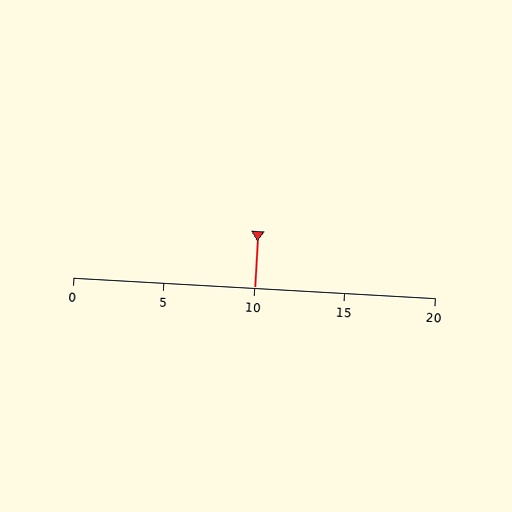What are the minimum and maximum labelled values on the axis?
The axis runs from 0 to 20.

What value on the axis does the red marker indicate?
The marker indicates approximately 10.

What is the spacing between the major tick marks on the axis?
The major ticks are spaced 5 apart.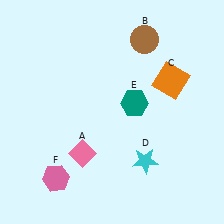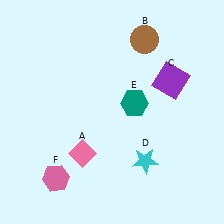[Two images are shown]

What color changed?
The square (C) changed from orange in Image 1 to purple in Image 2.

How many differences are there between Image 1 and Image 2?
There is 1 difference between the two images.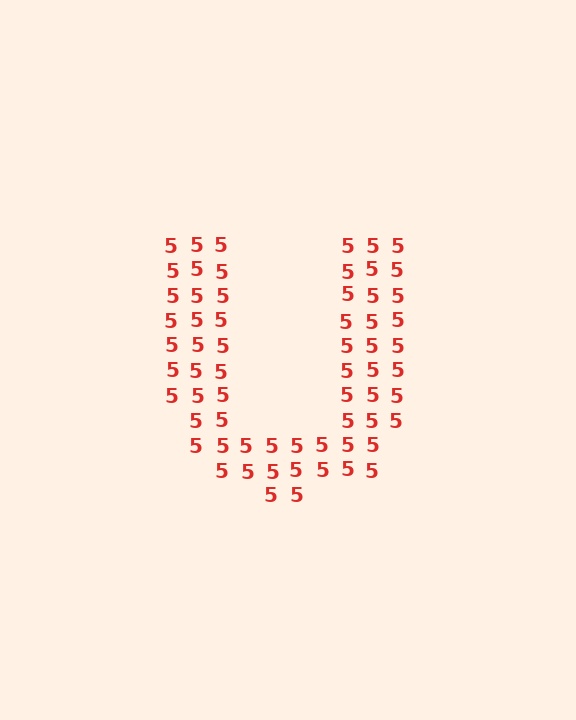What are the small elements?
The small elements are digit 5's.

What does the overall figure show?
The overall figure shows the letter U.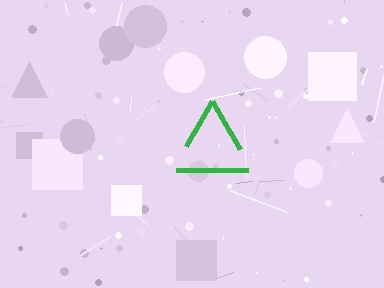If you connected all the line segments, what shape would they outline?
They would outline a triangle.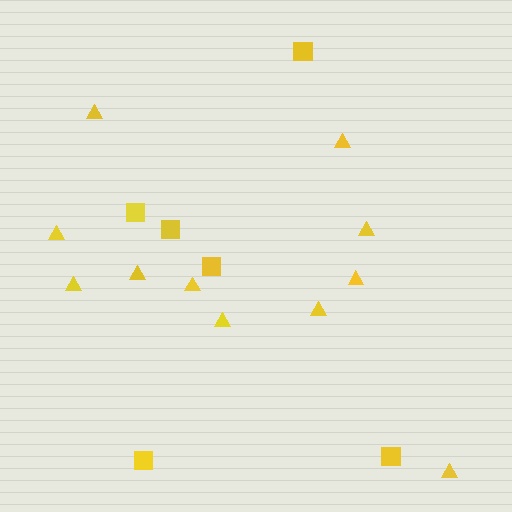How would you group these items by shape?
There are 2 groups: one group of squares (6) and one group of triangles (11).